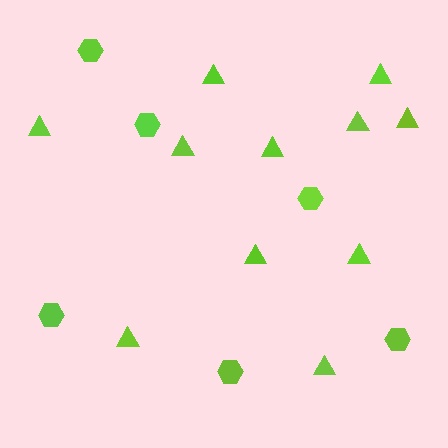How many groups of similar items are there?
There are 2 groups: one group of hexagons (6) and one group of triangles (11).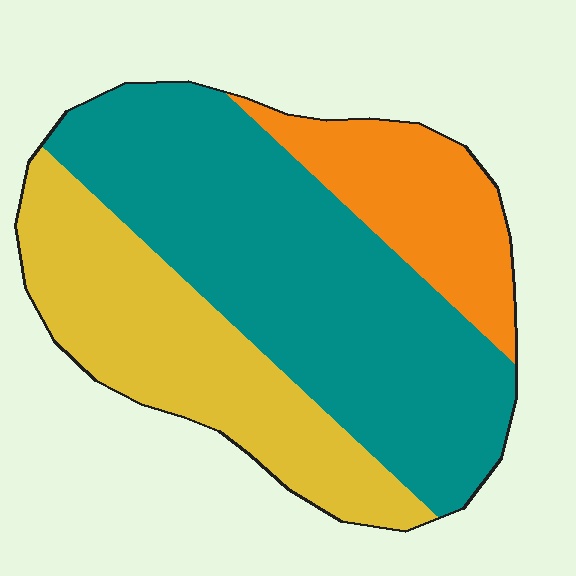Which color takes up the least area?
Orange, at roughly 15%.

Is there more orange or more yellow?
Yellow.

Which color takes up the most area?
Teal, at roughly 50%.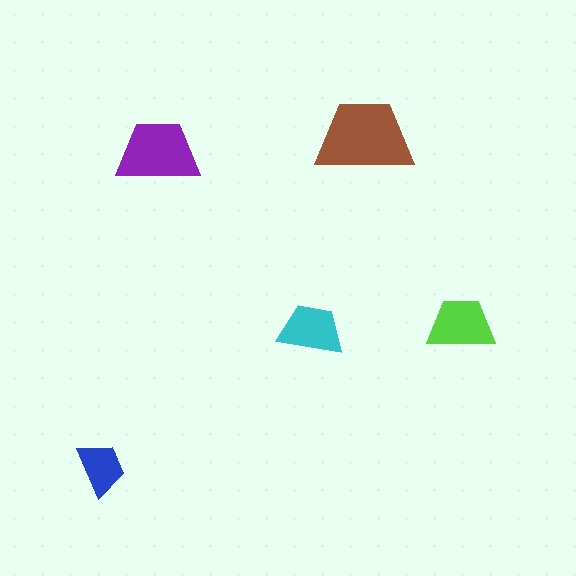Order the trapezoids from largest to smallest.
the brown one, the purple one, the lime one, the cyan one, the blue one.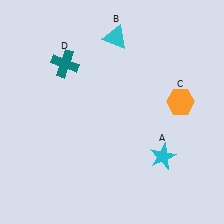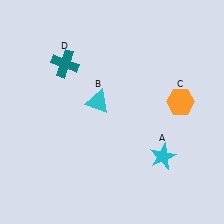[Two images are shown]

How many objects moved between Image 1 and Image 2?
1 object moved between the two images.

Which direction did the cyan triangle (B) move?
The cyan triangle (B) moved down.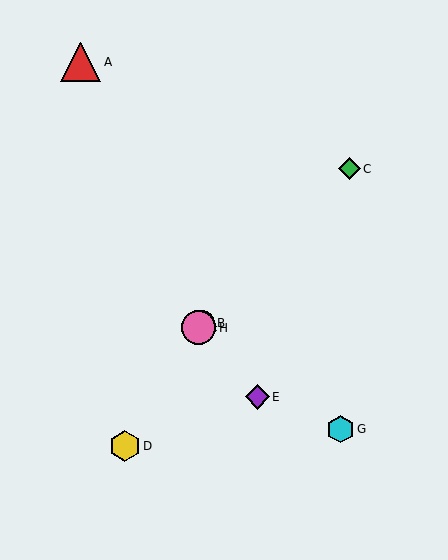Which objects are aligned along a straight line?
Objects B, D, F, H are aligned along a straight line.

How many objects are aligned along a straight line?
4 objects (B, D, F, H) are aligned along a straight line.